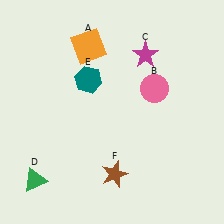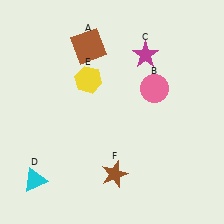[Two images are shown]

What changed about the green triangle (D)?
In Image 1, D is green. In Image 2, it changed to cyan.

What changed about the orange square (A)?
In Image 1, A is orange. In Image 2, it changed to brown.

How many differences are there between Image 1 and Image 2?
There are 3 differences between the two images.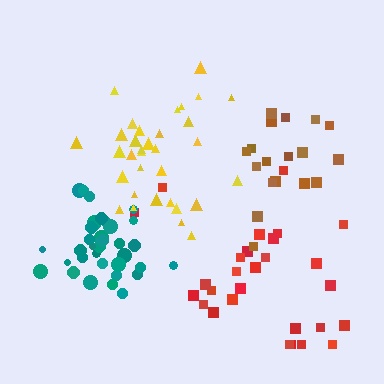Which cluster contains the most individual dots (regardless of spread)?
Teal (34).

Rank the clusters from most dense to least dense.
teal, yellow, brown, red.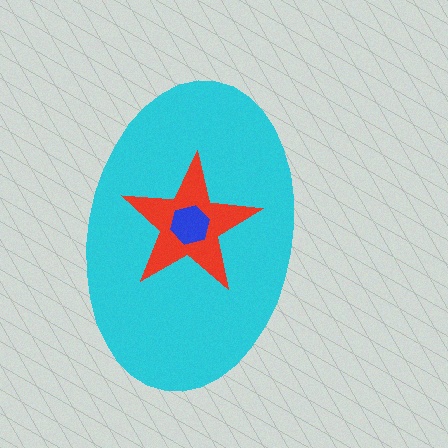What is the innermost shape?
The blue hexagon.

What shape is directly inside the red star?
The blue hexagon.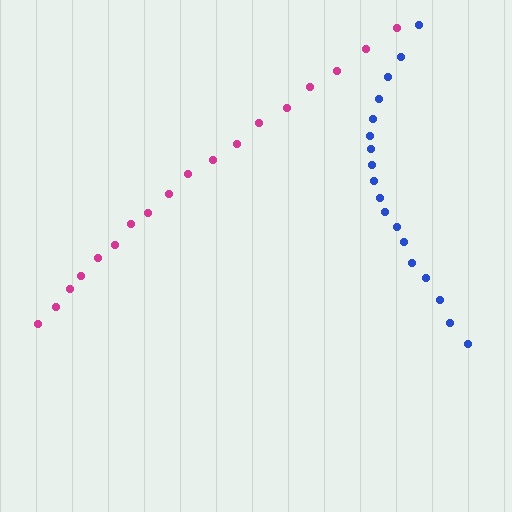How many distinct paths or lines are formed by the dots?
There are 2 distinct paths.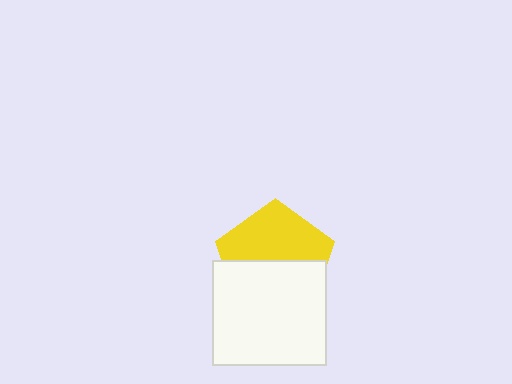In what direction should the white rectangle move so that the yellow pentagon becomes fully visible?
The white rectangle should move down. That is the shortest direction to clear the overlap and leave the yellow pentagon fully visible.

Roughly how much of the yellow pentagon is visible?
About half of it is visible (roughly 50%).